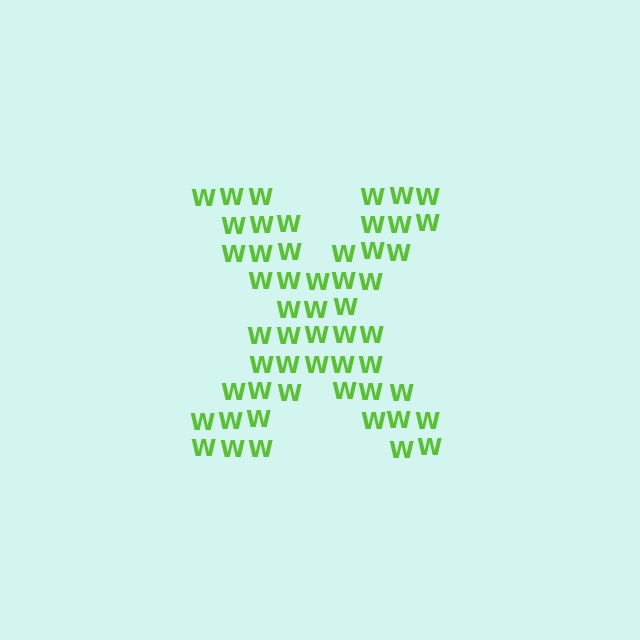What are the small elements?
The small elements are letter W's.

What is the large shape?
The large shape is the letter X.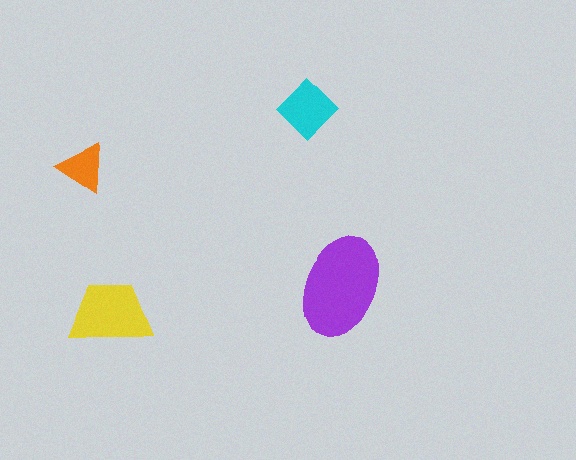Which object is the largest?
The purple ellipse.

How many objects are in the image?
There are 4 objects in the image.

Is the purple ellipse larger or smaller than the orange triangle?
Larger.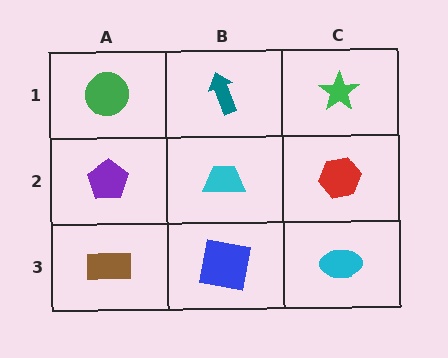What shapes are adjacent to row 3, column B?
A cyan trapezoid (row 2, column B), a brown rectangle (row 3, column A), a cyan ellipse (row 3, column C).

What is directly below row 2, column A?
A brown rectangle.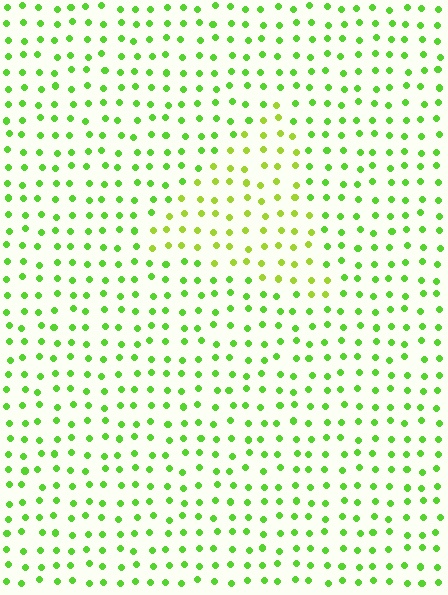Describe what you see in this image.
The image is filled with small lime elements in a uniform arrangement. A triangle-shaped region is visible where the elements are tinted to a slightly different hue, forming a subtle color boundary.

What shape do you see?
I see a triangle.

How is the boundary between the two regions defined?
The boundary is defined purely by a slight shift in hue (about 26 degrees). Spacing, size, and orientation are identical on both sides.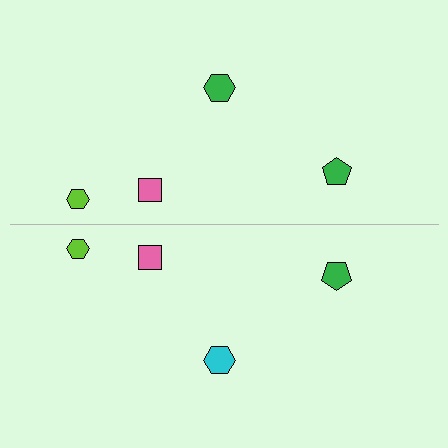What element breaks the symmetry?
The cyan hexagon on the bottom side breaks the symmetry — its mirror counterpart is green.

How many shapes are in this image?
There are 8 shapes in this image.